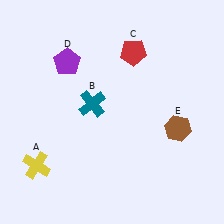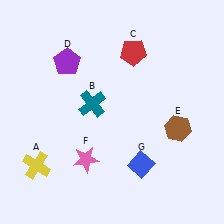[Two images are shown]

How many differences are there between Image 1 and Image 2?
There are 2 differences between the two images.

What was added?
A pink star (F), a blue diamond (G) were added in Image 2.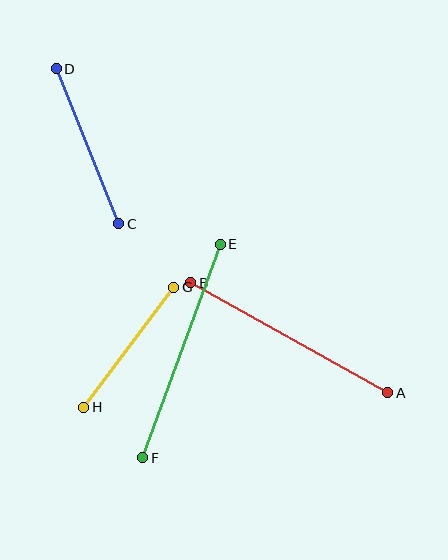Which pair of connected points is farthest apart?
Points E and F are farthest apart.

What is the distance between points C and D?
The distance is approximately 167 pixels.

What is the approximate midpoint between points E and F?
The midpoint is at approximately (182, 351) pixels.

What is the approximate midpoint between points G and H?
The midpoint is at approximately (129, 347) pixels.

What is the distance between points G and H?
The distance is approximately 150 pixels.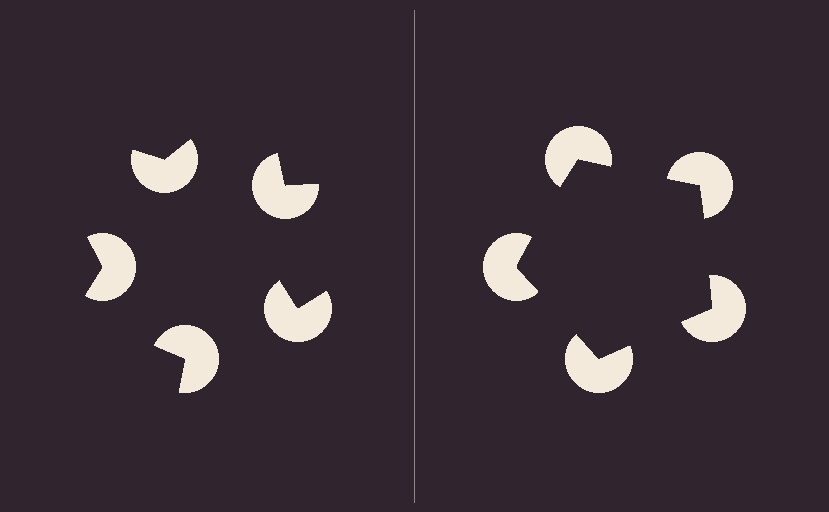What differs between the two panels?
The pac-man discs are positioned identically on both sides; only the wedge orientations differ. On the right they align to a pentagon; on the left they are misaligned.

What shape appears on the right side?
An illusory pentagon.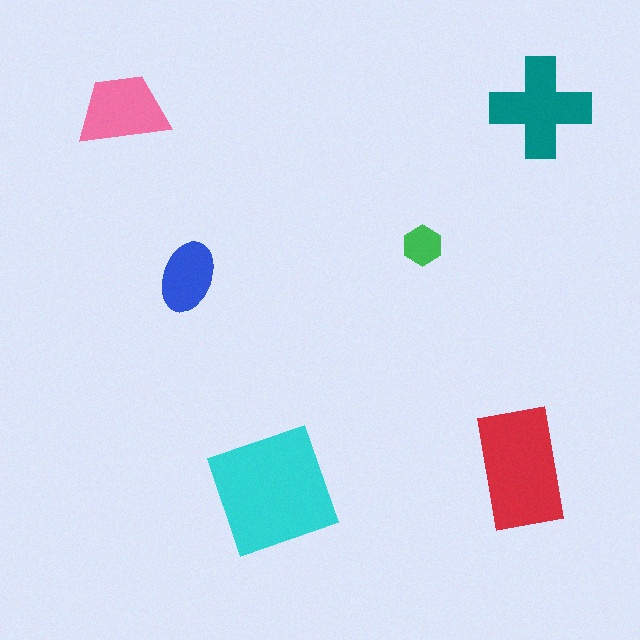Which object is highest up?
The pink trapezoid is topmost.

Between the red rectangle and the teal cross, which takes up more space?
The red rectangle.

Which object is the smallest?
The green hexagon.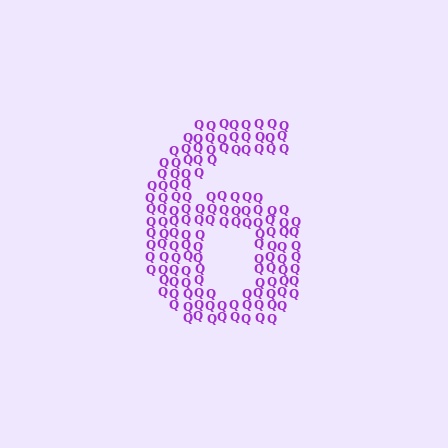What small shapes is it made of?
It is made of small letter Q's.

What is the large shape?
The large shape is the digit 6.